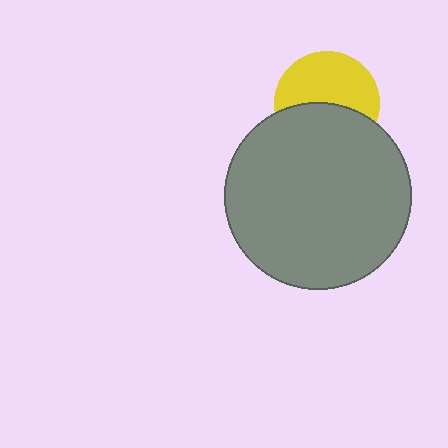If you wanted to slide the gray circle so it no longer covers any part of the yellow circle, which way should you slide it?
Slide it down — that is the most direct way to separate the two shapes.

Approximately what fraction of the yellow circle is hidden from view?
Roughly 45% of the yellow circle is hidden behind the gray circle.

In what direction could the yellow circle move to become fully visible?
The yellow circle could move up. That would shift it out from behind the gray circle entirely.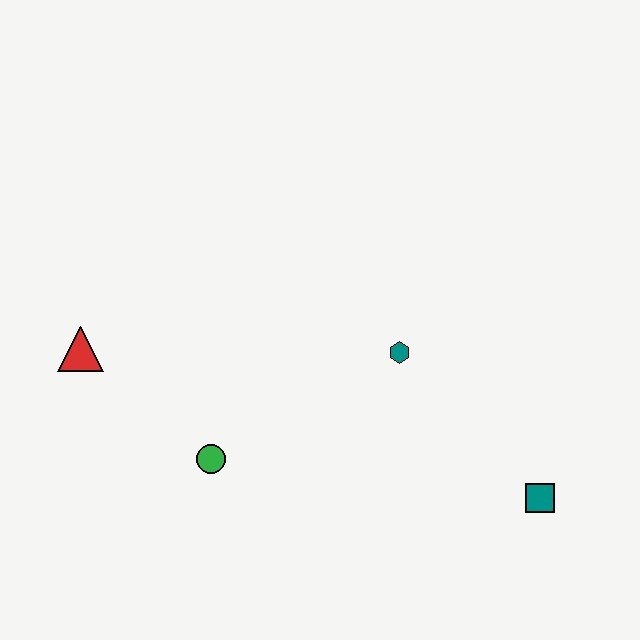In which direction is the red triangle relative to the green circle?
The red triangle is to the left of the green circle.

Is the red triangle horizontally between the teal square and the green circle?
No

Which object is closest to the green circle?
The red triangle is closest to the green circle.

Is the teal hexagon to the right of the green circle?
Yes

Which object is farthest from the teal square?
The red triangle is farthest from the teal square.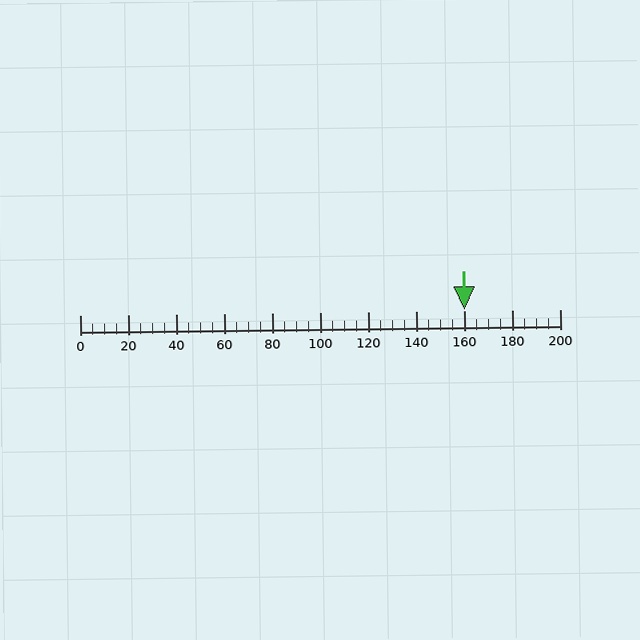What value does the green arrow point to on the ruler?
The green arrow points to approximately 160.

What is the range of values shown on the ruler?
The ruler shows values from 0 to 200.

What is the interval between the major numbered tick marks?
The major tick marks are spaced 20 units apart.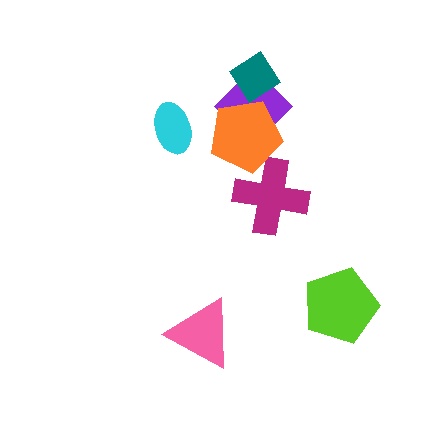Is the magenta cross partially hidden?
Yes, it is partially covered by another shape.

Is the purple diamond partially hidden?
Yes, it is partially covered by another shape.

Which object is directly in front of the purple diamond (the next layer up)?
The teal diamond is directly in front of the purple diamond.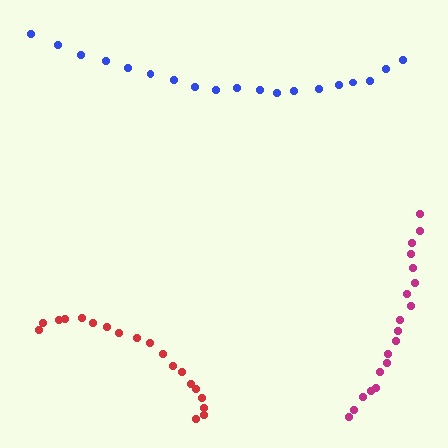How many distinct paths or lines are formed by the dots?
There are 3 distinct paths.